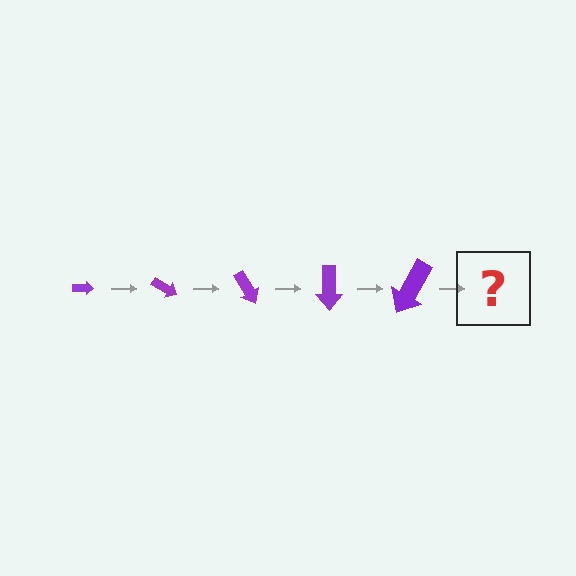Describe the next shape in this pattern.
It should be an arrow, larger than the previous one and rotated 150 degrees from the start.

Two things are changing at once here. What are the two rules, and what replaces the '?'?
The two rules are that the arrow grows larger each step and it rotates 30 degrees each step. The '?' should be an arrow, larger than the previous one and rotated 150 degrees from the start.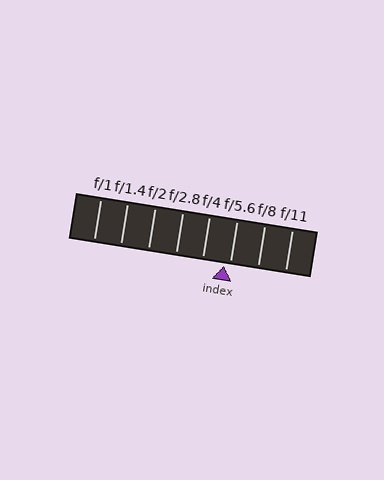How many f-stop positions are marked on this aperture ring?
There are 8 f-stop positions marked.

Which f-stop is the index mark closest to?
The index mark is closest to f/5.6.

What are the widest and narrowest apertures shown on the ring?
The widest aperture shown is f/1 and the narrowest is f/11.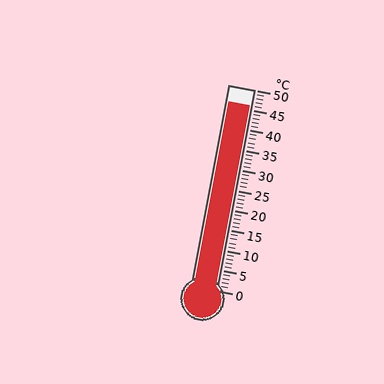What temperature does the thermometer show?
The thermometer shows approximately 46°C.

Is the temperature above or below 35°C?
The temperature is above 35°C.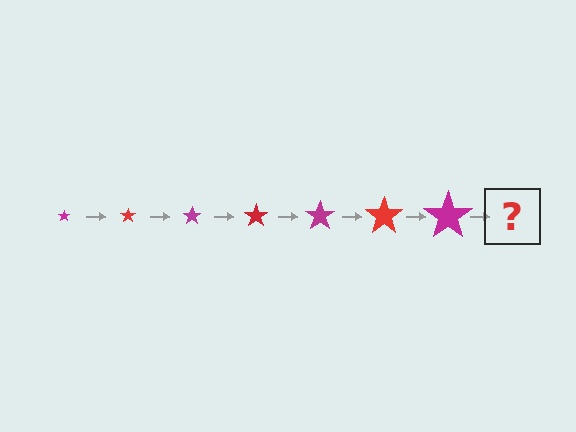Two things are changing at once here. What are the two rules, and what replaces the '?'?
The two rules are that the star grows larger each step and the color cycles through magenta and red. The '?' should be a red star, larger than the previous one.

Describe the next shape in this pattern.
It should be a red star, larger than the previous one.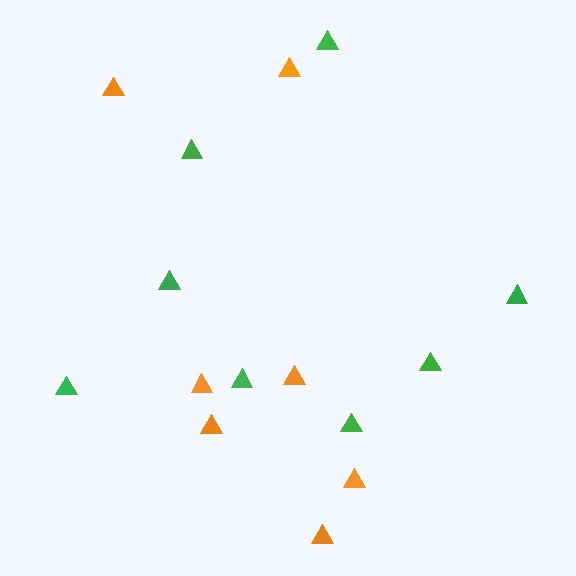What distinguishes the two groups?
There are 2 groups: one group of orange triangles (7) and one group of green triangles (8).